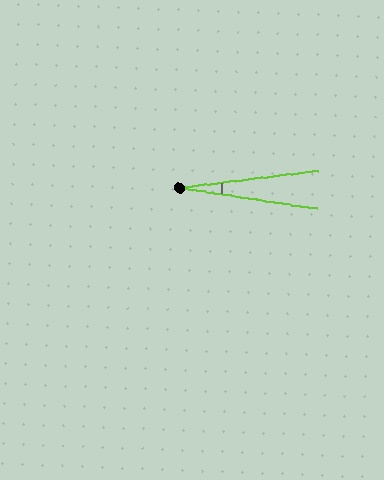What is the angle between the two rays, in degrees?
Approximately 16 degrees.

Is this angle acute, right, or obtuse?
It is acute.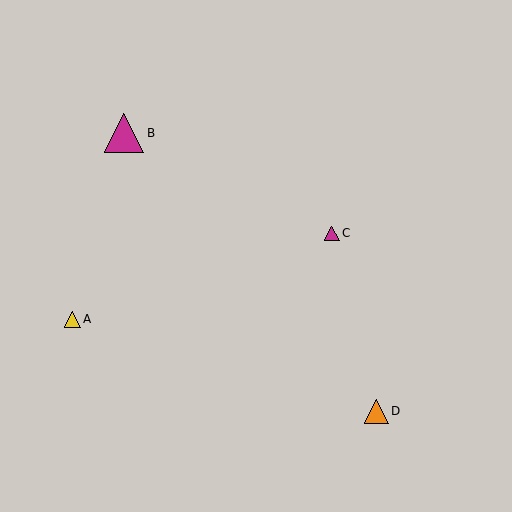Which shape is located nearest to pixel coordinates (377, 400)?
The orange triangle (labeled D) at (377, 411) is nearest to that location.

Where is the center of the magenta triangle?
The center of the magenta triangle is at (332, 233).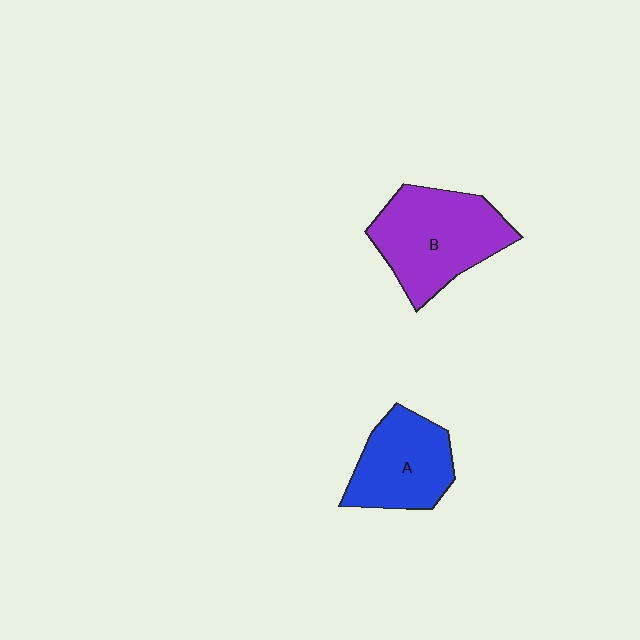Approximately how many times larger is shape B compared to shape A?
Approximately 1.3 times.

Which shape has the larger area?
Shape B (purple).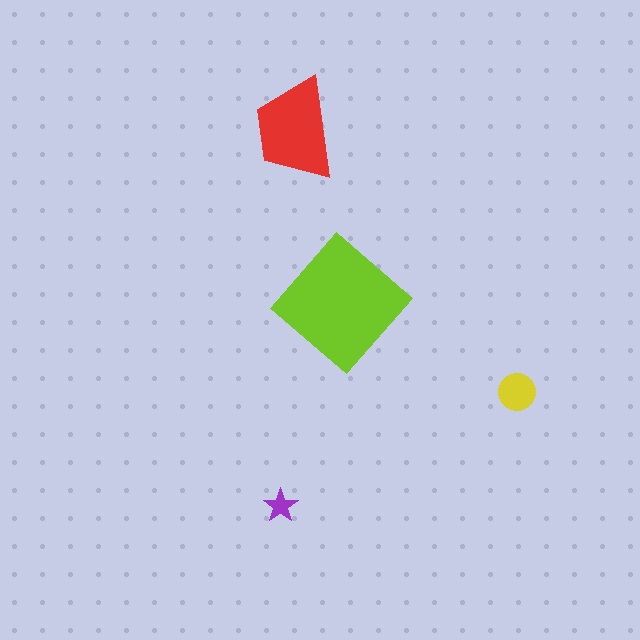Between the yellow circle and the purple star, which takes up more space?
The yellow circle.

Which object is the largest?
The lime diamond.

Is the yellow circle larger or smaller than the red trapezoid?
Smaller.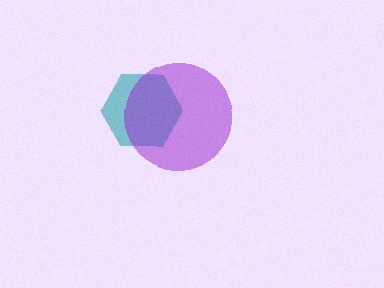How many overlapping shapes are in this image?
There are 2 overlapping shapes in the image.